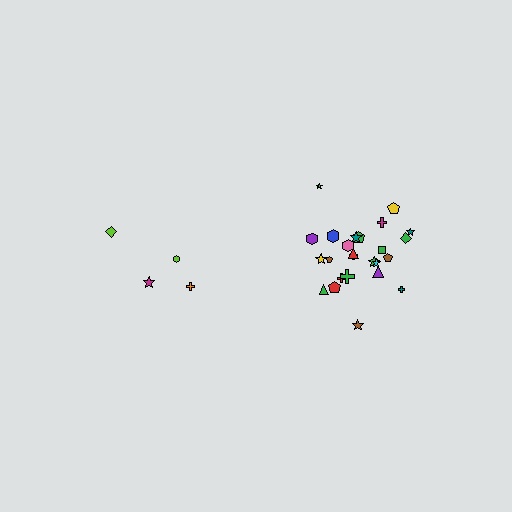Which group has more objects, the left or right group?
The right group.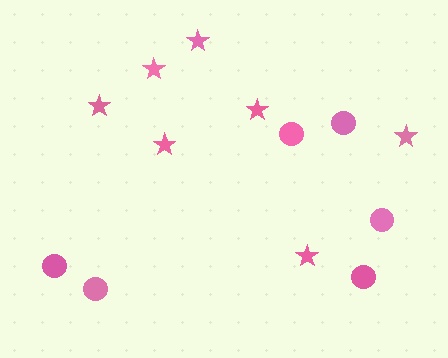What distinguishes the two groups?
There are 2 groups: one group of circles (6) and one group of stars (7).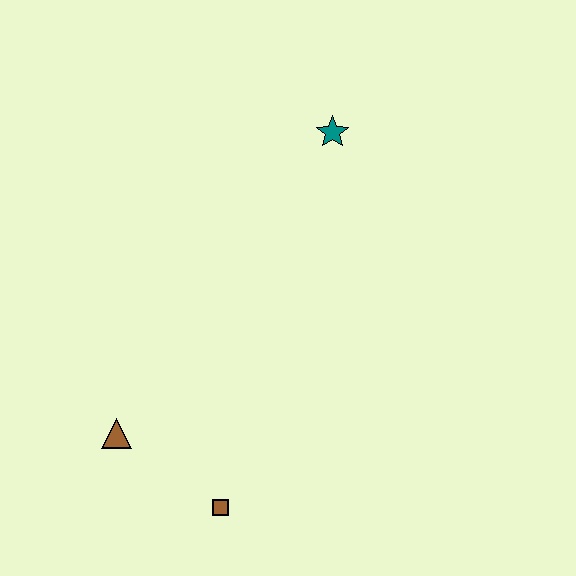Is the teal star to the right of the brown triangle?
Yes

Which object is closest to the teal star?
The brown triangle is closest to the teal star.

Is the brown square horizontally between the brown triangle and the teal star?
Yes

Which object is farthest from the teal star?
The brown square is farthest from the teal star.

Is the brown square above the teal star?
No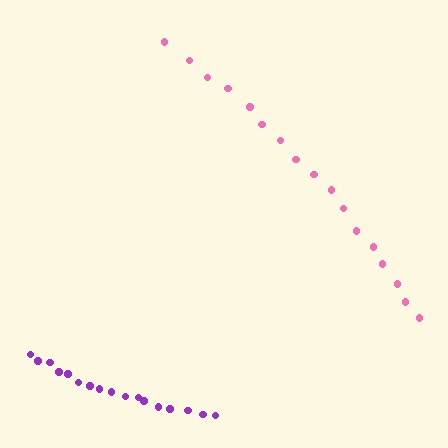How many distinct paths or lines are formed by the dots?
There are 2 distinct paths.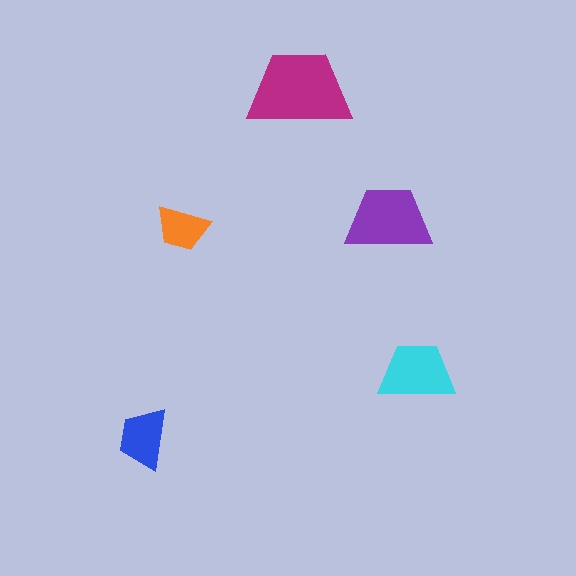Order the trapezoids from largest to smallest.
the magenta one, the purple one, the cyan one, the blue one, the orange one.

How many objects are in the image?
There are 5 objects in the image.